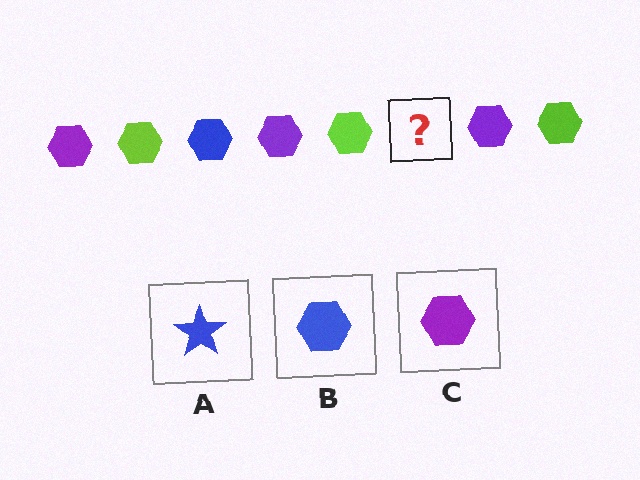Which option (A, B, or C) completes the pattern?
B.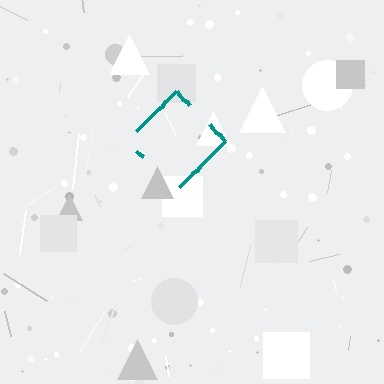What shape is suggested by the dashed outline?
The dashed outline suggests a diamond.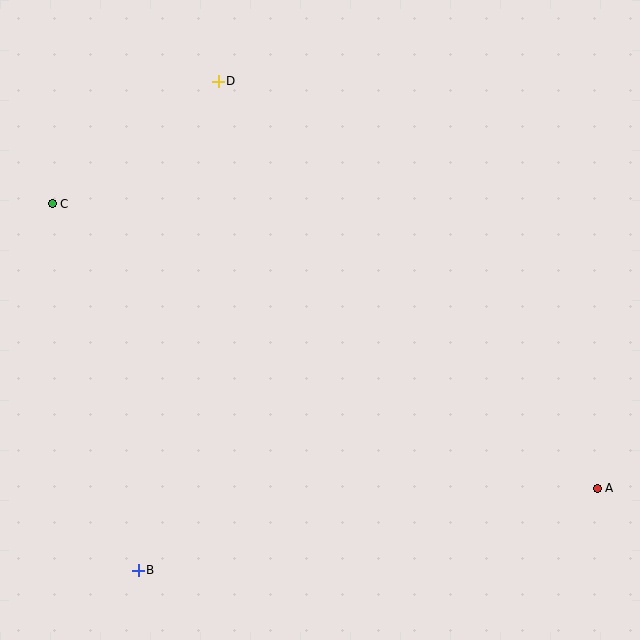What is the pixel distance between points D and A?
The distance between D and A is 556 pixels.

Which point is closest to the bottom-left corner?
Point B is closest to the bottom-left corner.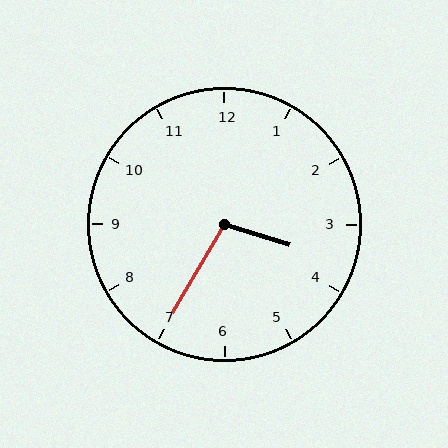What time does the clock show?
3:35.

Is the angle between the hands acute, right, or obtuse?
It is obtuse.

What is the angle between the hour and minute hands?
Approximately 102 degrees.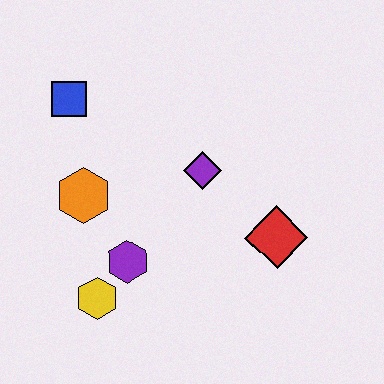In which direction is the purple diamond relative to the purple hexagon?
The purple diamond is above the purple hexagon.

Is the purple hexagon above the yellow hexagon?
Yes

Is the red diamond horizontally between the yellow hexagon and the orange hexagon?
No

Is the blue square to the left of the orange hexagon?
Yes